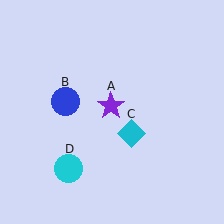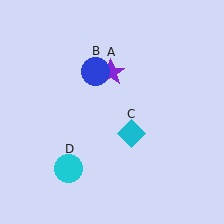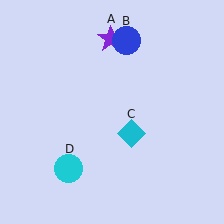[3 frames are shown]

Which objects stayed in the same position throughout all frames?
Cyan diamond (object C) and cyan circle (object D) remained stationary.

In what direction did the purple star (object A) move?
The purple star (object A) moved up.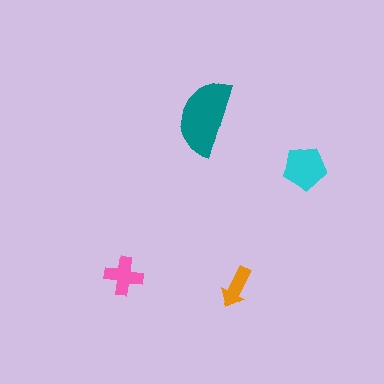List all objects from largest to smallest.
The teal semicircle, the cyan pentagon, the pink cross, the orange arrow.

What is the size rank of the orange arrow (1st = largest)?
4th.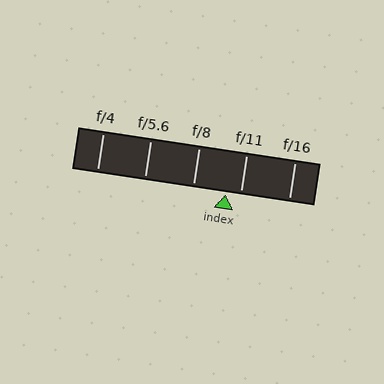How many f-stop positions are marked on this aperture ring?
There are 5 f-stop positions marked.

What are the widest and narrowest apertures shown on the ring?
The widest aperture shown is f/4 and the narrowest is f/16.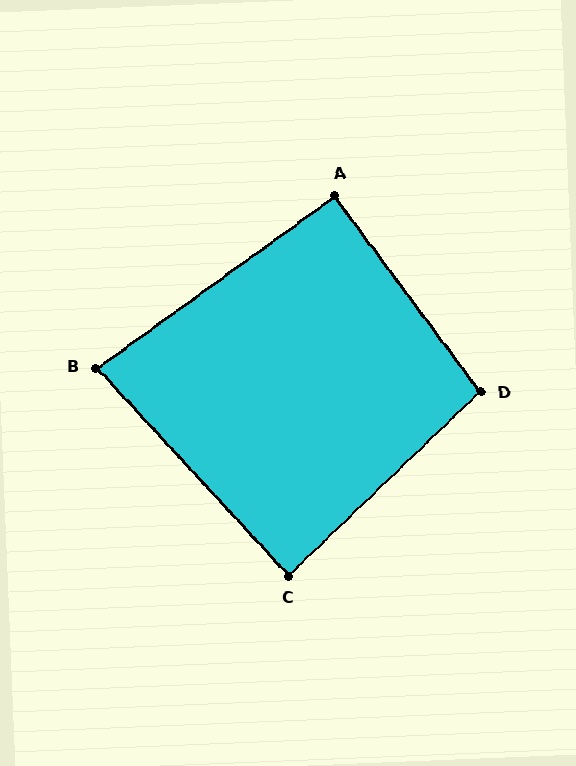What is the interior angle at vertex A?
Approximately 91 degrees (approximately right).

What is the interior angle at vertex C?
Approximately 89 degrees (approximately right).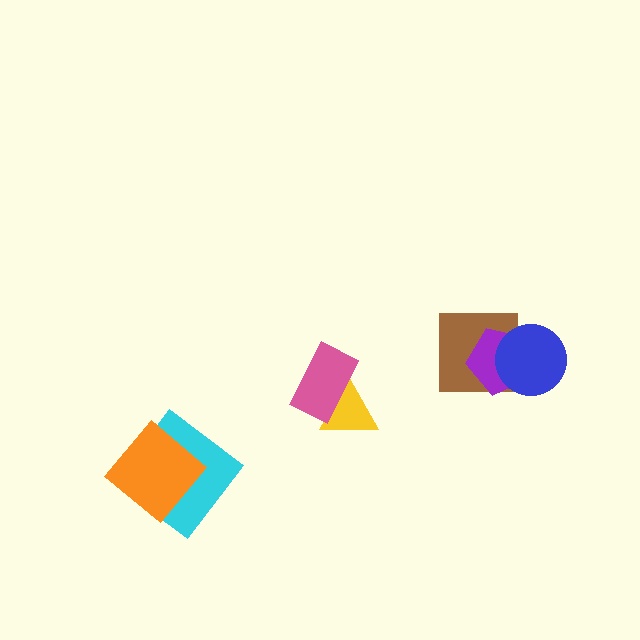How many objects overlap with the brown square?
2 objects overlap with the brown square.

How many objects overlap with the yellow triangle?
1 object overlaps with the yellow triangle.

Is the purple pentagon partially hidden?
Yes, it is partially covered by another shape.